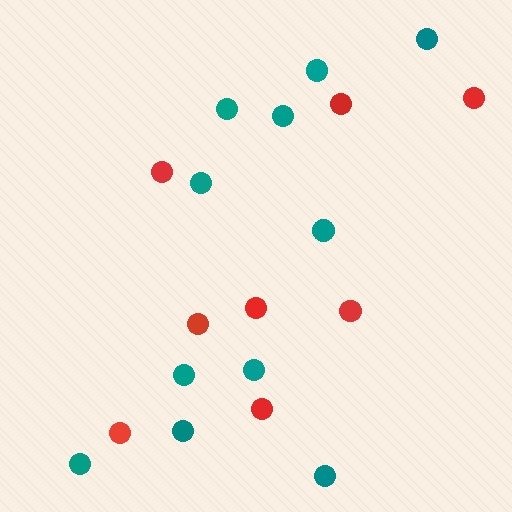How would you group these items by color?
There are 2 groups: one group of red circles (8) and one group of teal circles (11).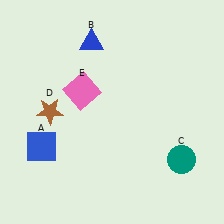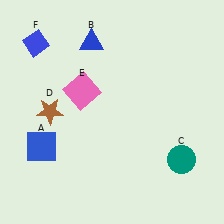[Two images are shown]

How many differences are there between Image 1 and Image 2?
There is 1 difference between the two images.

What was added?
A blue diamond (F) was added in Image 2.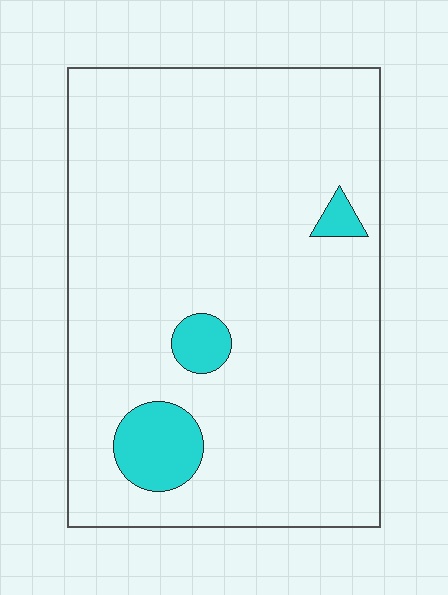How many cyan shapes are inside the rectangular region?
3.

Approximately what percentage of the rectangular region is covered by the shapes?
Approximately 10%.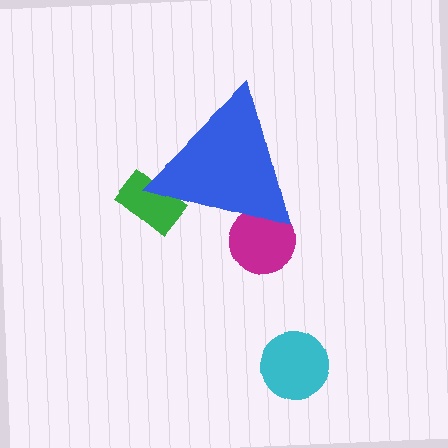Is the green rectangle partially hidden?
Yes, the green rectangle is partially hidden behind the blue triangle.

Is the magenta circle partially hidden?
Yes, the magenta circle is partially hidden behind the blue triangle.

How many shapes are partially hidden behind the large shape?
2 shapes are partially hidden.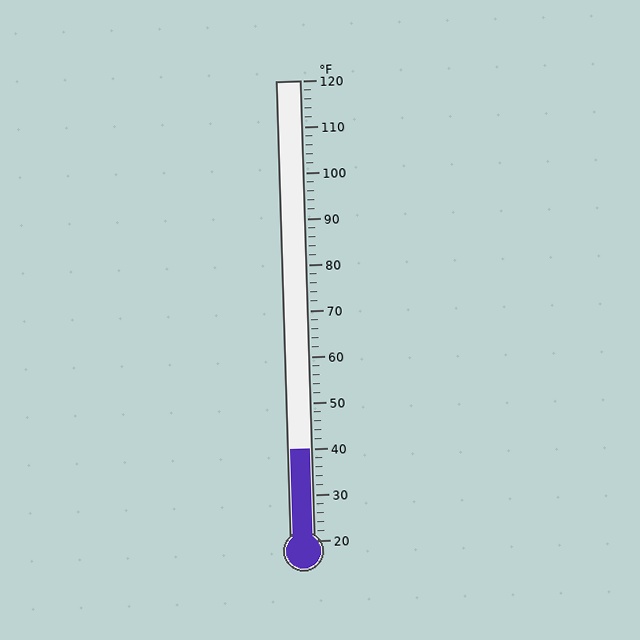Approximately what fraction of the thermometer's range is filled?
The thermometer is filled to approximately 20% of its range.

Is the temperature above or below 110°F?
The temperature is below 110°F.